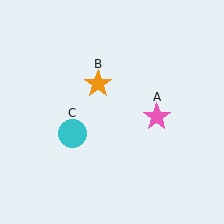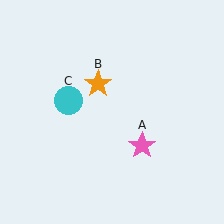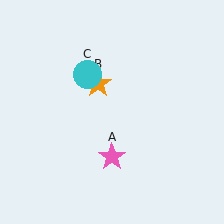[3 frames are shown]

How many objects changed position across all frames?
2 objects changed position: pink star (object A), cyan circle (object C).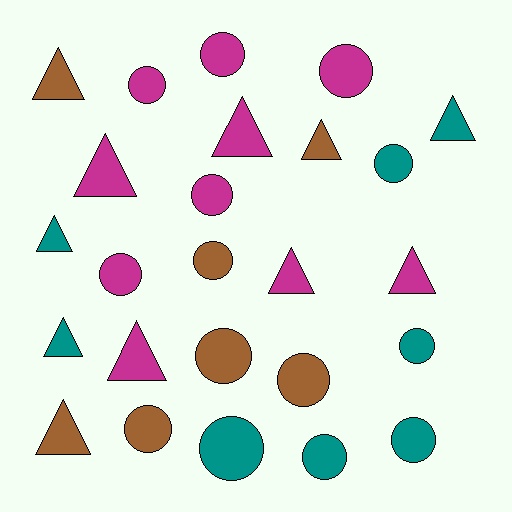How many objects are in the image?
There are 25 objects.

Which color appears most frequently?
Magenta, with 10 objects.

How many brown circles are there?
There are 4 brown circles.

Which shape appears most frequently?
Circle, with 14 objects.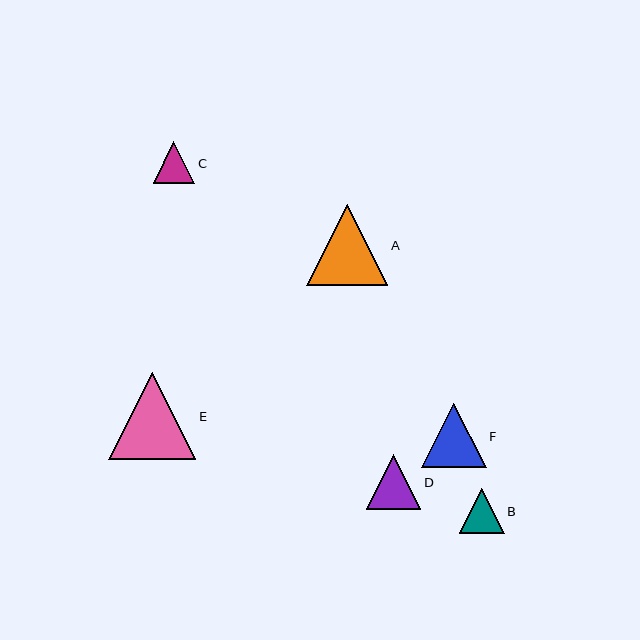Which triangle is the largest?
Triangle E is the largest with a size of approximately 87 pixels.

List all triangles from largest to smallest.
From largest to smallest: E, A, F, D, B, C.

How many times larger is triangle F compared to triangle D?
Triangle F is approximately 1.2 times the size of triangle D.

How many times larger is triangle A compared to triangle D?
Triangle A is approximately 1.5 times the size of triangle D.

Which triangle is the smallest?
Triangle C is the smallest with a size of approximately 42 pixels.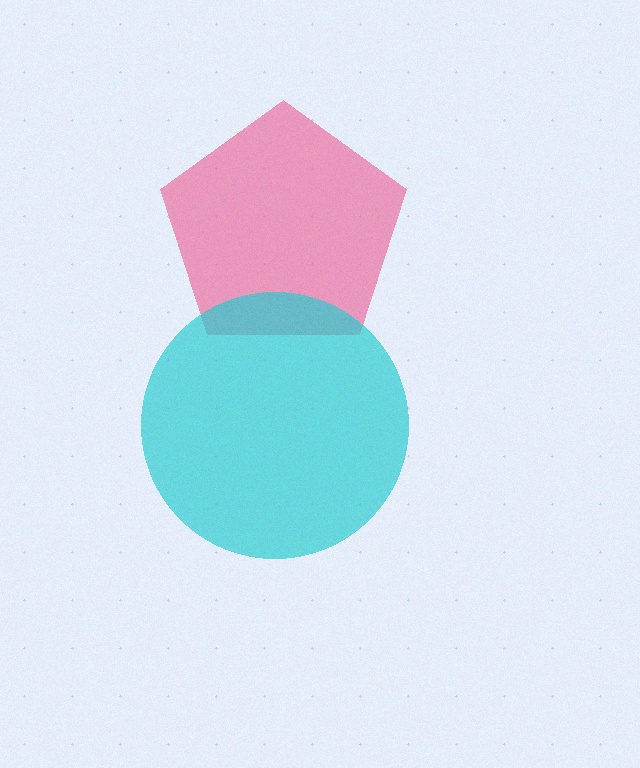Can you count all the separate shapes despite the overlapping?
Yes, there are 2 separate shapes.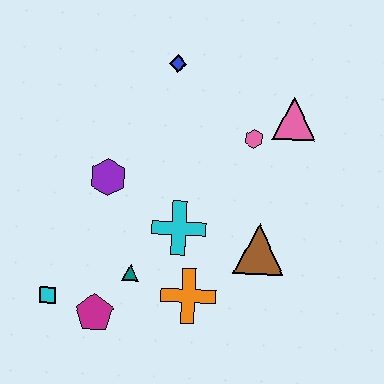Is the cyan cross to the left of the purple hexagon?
No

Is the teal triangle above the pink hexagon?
No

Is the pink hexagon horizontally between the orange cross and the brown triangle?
Yes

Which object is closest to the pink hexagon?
The pink triangle is closest to the pink hexagon.